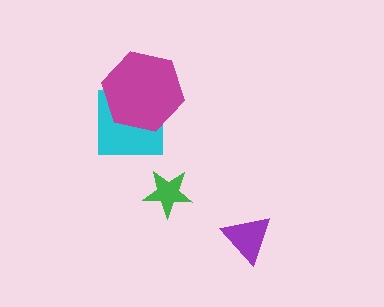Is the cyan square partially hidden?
Yes, it is partially covered by another shape.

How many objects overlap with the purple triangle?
0 objects overlap with the purple triangle.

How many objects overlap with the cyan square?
1 object overlaps with the cyan square.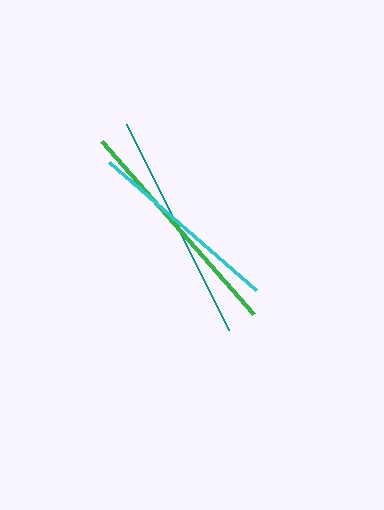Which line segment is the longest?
The green line is the longest at approximately 230 pixels.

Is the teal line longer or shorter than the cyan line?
The teal line is longer than the cyan line.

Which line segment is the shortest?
The cyan line is the shortest at approximately 195 pixels.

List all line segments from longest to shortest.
From longest to shortest: green, teal, cyan.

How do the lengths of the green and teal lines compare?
The green and teal lines are approximately the same length.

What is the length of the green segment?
The green segment is approximately 230 pixels long.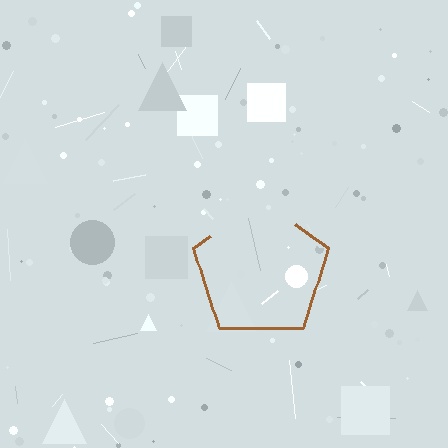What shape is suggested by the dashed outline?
The dashed outline suggests a pentagon.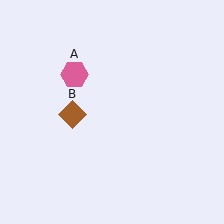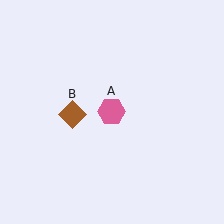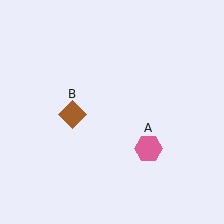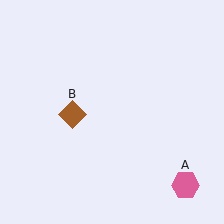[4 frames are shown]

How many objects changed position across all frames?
1 object changed position: pink hexagon (object A).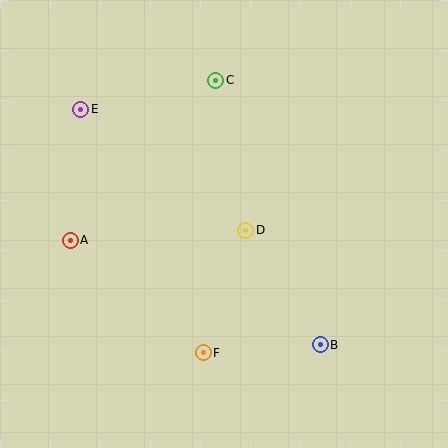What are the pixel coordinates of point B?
Point B is at (320, 345).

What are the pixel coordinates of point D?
Point D is at (246, 230).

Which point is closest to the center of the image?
Point D at (246, 230) is closest to the center.